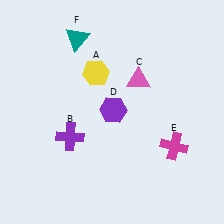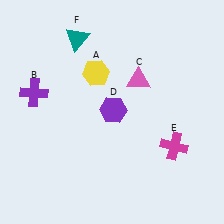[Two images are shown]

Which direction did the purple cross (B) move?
The purple cross (B) moved up.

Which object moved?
The purple cross (B) moved up.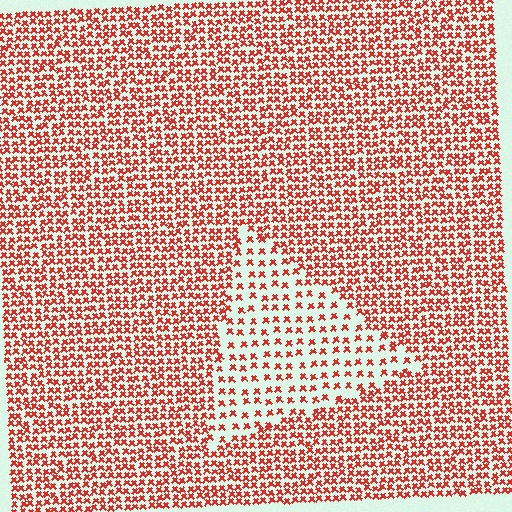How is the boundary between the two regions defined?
The boundary is defined by a change in element density (approximately 2.1x ratio). All elements are the same color, size, and shape.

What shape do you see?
I see a triangle.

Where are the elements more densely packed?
The elements are more densely packed outside the triangle boundary.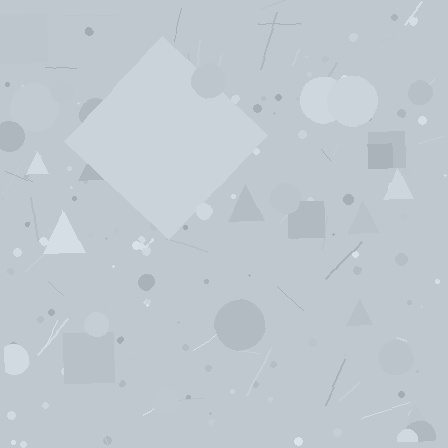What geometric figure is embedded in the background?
A diamond is embedded in the background.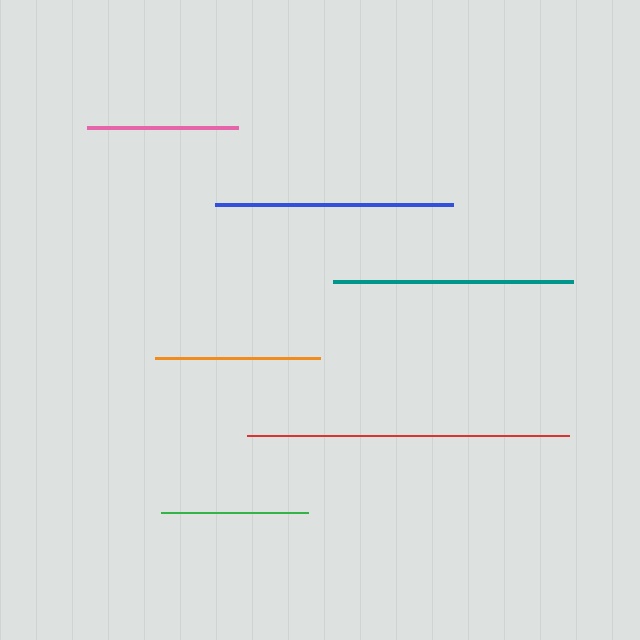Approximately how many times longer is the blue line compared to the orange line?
The blue line is approximately 1.4 times the length of the orange line.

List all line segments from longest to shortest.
From longest to shortest: red, teal, blue, orange, pink, green.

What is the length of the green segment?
The green segment is approximately 147 pixels long.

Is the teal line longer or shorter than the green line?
The teal line is longer than the green line.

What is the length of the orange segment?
The orange segment is approximately 165 pixels long.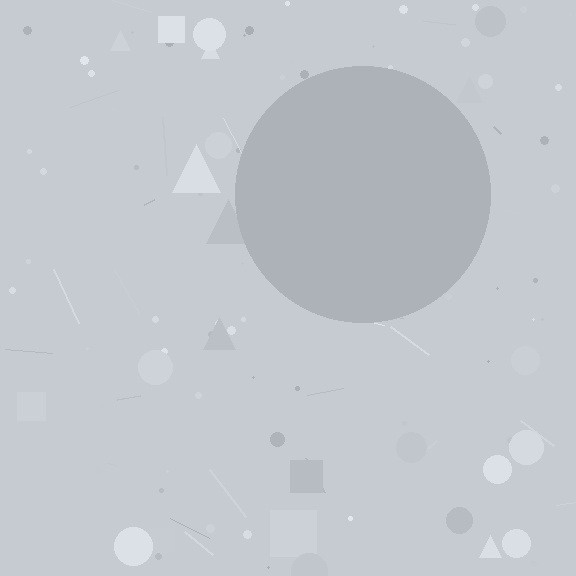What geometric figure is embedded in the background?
A circle is embedded in the background.